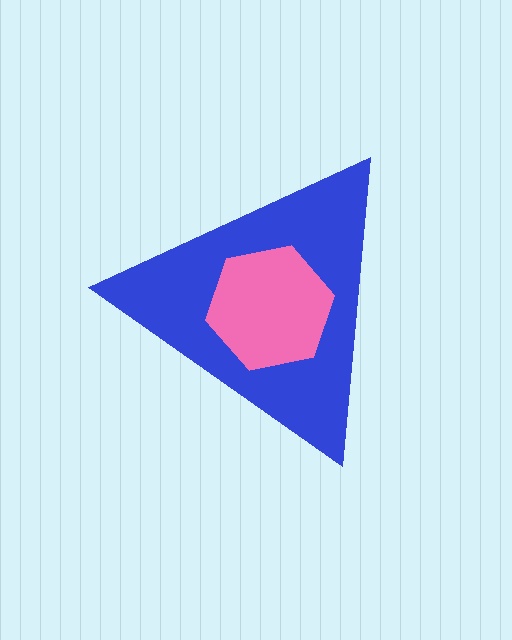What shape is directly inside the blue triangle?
The pink hexagon.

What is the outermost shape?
The blue triangle.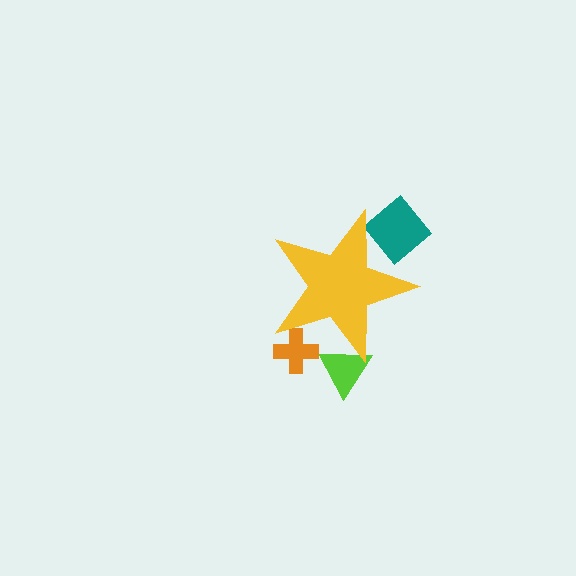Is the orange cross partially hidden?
Yes, the orange cross is partially hidden behind the yellow star.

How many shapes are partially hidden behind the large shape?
3 shapes are partially hidden.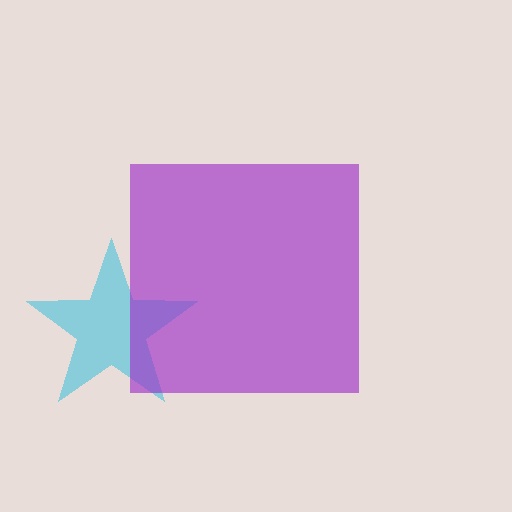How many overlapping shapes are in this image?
There are 2 overlapping shapes in the image.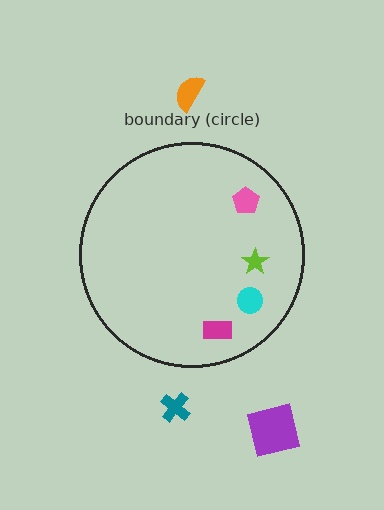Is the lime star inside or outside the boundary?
Inside.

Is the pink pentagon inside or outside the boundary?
Inside.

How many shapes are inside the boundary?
4 inside, 3 outside.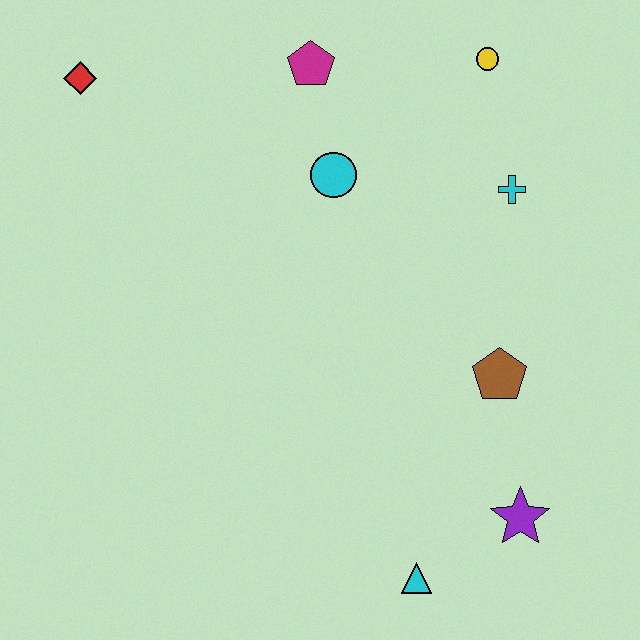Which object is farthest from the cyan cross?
The red diamond is farthest from the cyan cross.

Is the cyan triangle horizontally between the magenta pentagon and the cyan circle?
No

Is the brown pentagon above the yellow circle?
No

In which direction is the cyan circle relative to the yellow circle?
The cyan circle is to the left of the yellow circle.